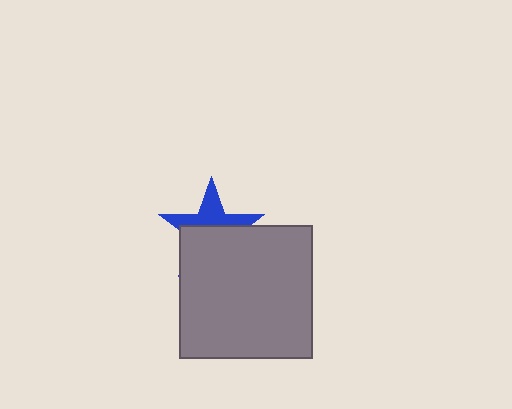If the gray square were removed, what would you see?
You would see the complete blue star.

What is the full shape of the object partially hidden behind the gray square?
The partially hidden object is a blue star.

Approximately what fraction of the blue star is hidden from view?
Roughly 57% of the blue star is hidden behind the gray square.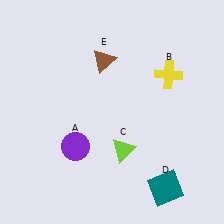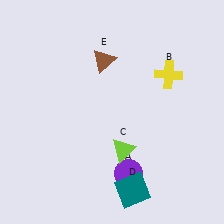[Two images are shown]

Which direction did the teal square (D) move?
The teal square (D) moved left.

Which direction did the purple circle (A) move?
The purple circle (A) moved right.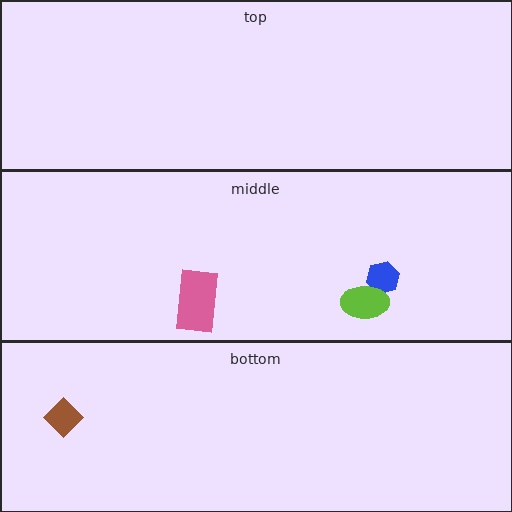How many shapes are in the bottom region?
1.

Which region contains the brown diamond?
The bottom region.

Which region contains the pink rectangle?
The middle region.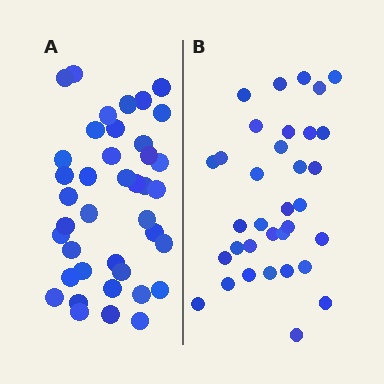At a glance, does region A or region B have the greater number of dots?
Region A (the left region) has more dots.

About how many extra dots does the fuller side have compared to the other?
Region A has about 6 more dots than region B.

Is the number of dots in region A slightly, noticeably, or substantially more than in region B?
Region A has only slightly more — the two regions are fairly close. The ratio is roughly 1.2 to 1.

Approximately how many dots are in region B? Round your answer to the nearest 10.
About 30 dots. (The exact count is 34, which rounds to 30.)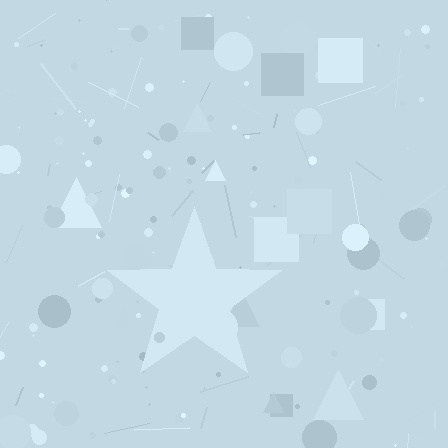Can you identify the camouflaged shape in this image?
The camouflaged shape is a star.